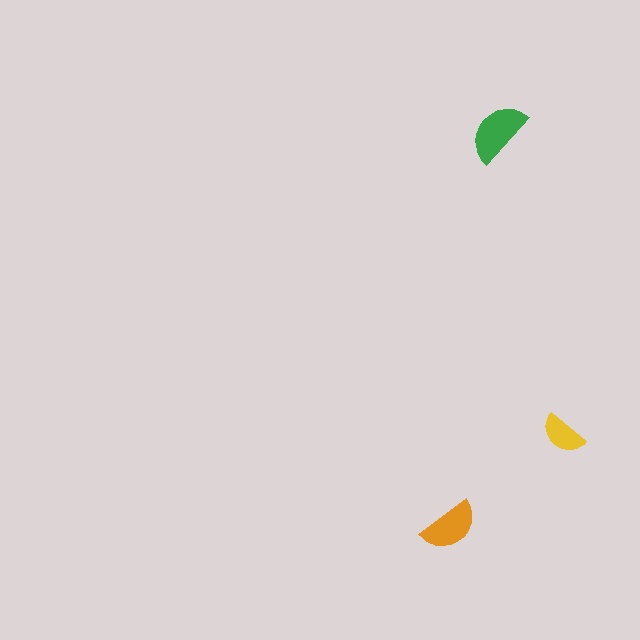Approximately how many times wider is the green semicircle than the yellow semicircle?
About 1.5 times wider.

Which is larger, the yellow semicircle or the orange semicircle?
The orange one.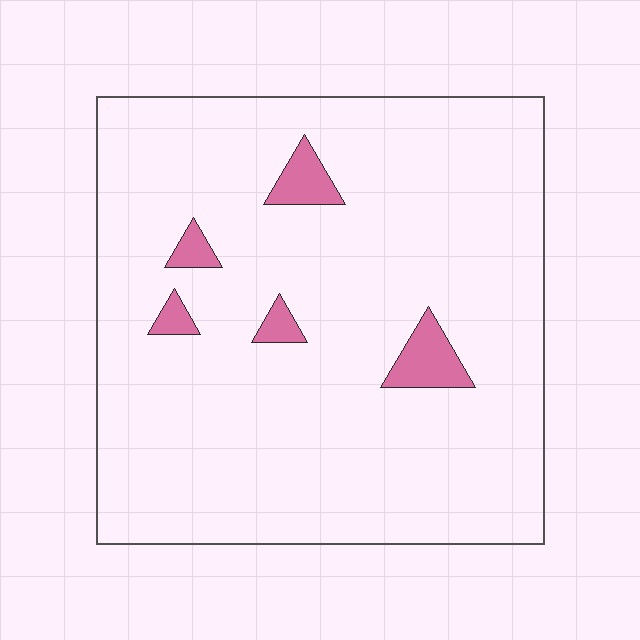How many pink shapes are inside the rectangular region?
5.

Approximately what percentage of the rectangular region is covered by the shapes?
Approximately 5%.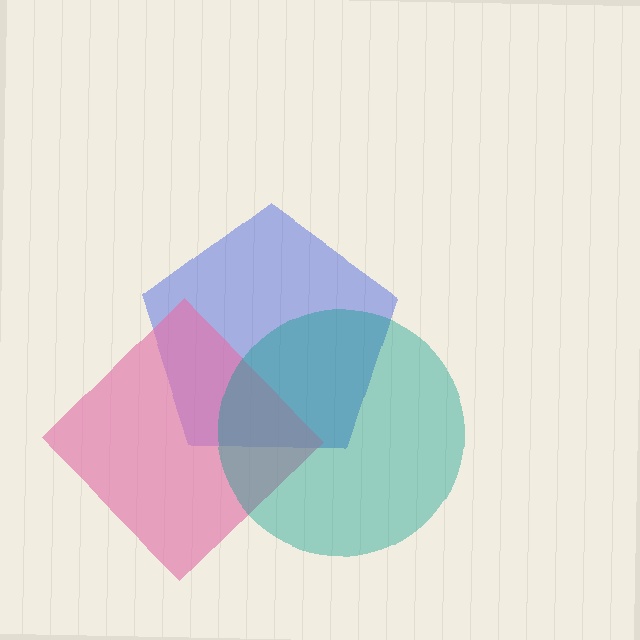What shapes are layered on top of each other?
The layered shapes are: a blue pentagon, a pink diamond, a teal circle.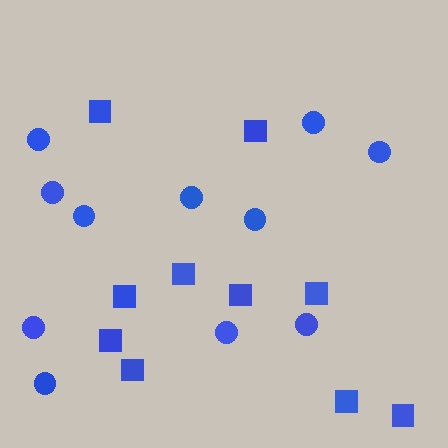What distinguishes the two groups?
There are 2 groups: one group of squares (10) and one group of circles (11).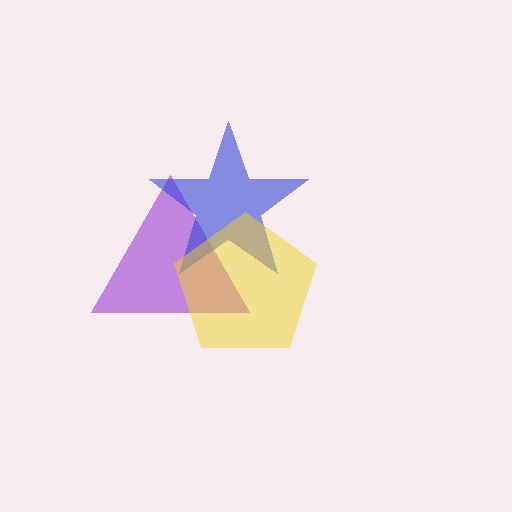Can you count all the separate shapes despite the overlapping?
Yes, there are 3 separate shapes.